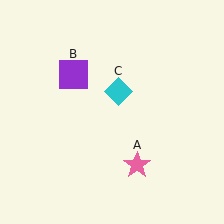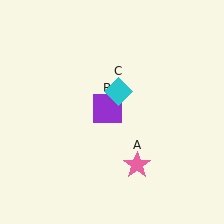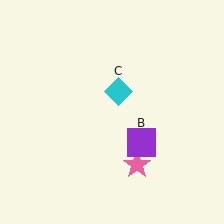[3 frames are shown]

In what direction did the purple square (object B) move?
The purple square (object B) moved down and to the right.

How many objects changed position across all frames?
1 object changed position: purple square (object B).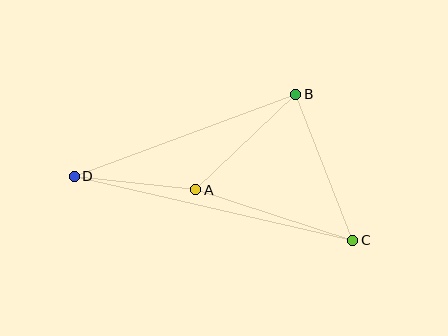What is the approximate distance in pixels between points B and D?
The distance between B and D is approximately 236 pixels.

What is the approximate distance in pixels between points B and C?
The distance between B and C is approximately 156 pixels.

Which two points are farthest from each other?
Points C and D are farthest from each other.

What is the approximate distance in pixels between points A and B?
The distance between A and B is approximately 138 pixels.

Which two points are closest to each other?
Points A and D are closest to each other.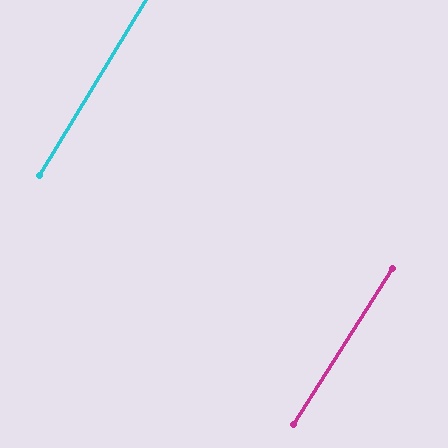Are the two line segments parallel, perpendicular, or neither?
Parallel — their directions differ by only 1.4°.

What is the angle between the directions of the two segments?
Approximately 1 degree.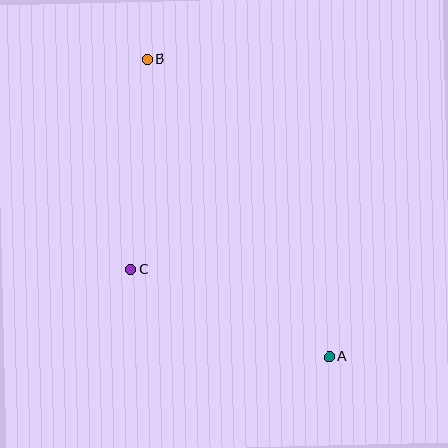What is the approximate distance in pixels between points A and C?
The distance between A and C is approximately 217 pixels.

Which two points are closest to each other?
Points B and C are closest to each other.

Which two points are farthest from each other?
Points A and B are farthest from each other.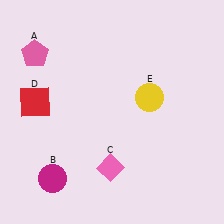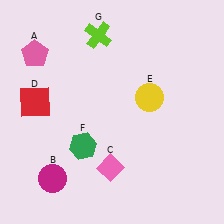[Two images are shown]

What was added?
A green hexagon (F), a lime cross (G) were added in Image 2.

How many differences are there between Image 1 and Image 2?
There are 2 differences between the two images.